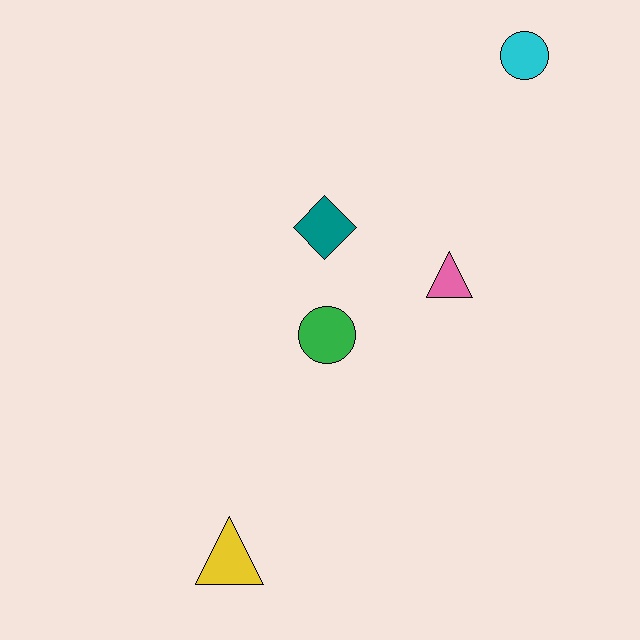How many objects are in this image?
There are 5 objects.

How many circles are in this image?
There are 2 circles.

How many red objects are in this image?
There are no red objects.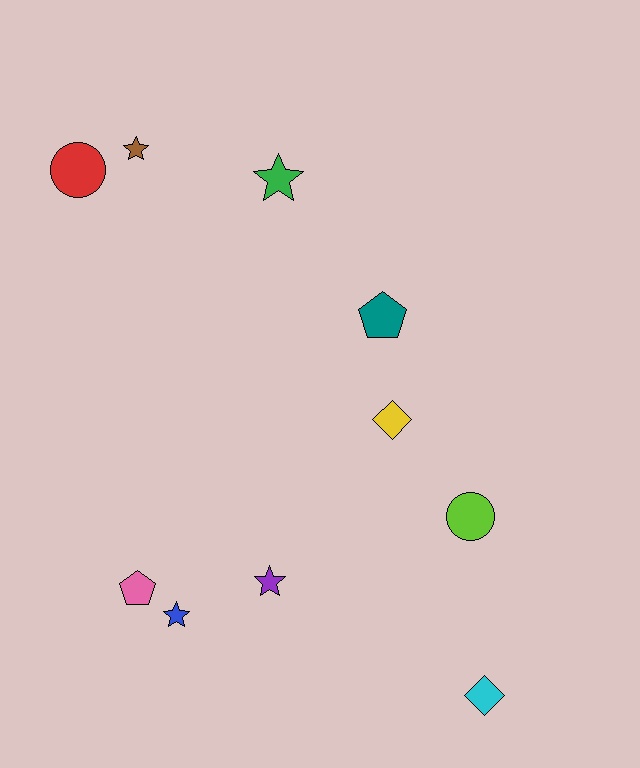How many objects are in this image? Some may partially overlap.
There are 10 objects.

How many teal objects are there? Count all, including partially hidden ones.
There is 1 teal object.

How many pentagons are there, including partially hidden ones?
There are 2 pentagons.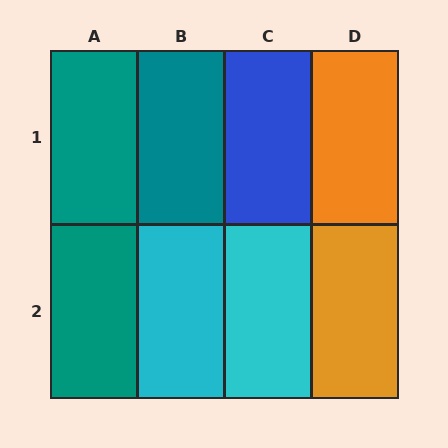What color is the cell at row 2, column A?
Teal.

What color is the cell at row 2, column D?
Orange.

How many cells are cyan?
2 cells are cyan.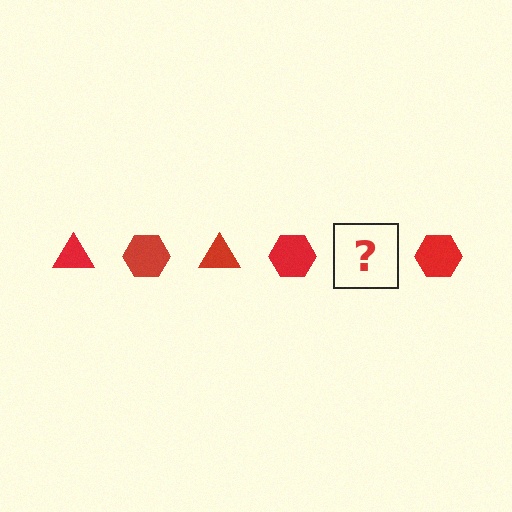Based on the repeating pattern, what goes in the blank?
The blank should be a red triangle.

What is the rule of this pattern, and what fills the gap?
The rule is that the pattern cycles through triangle, hexagon shapes in red. The gap should be filled with a red triangle.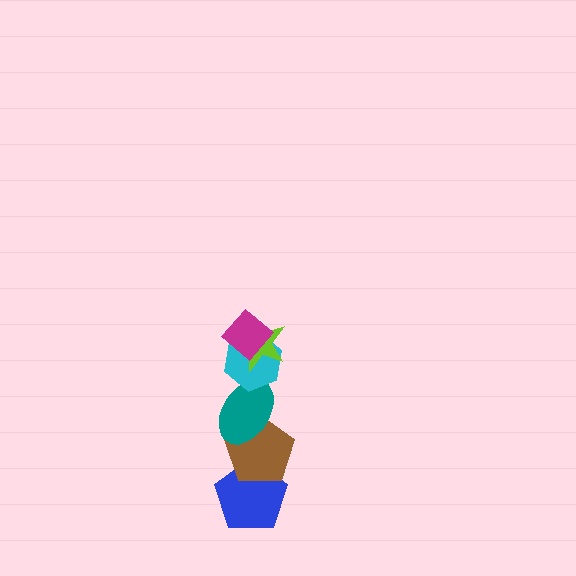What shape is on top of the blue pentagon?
The brown pentagon is on top of the blue pentagon.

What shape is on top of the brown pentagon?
The teal ellipse is on top of the brown pentagon.